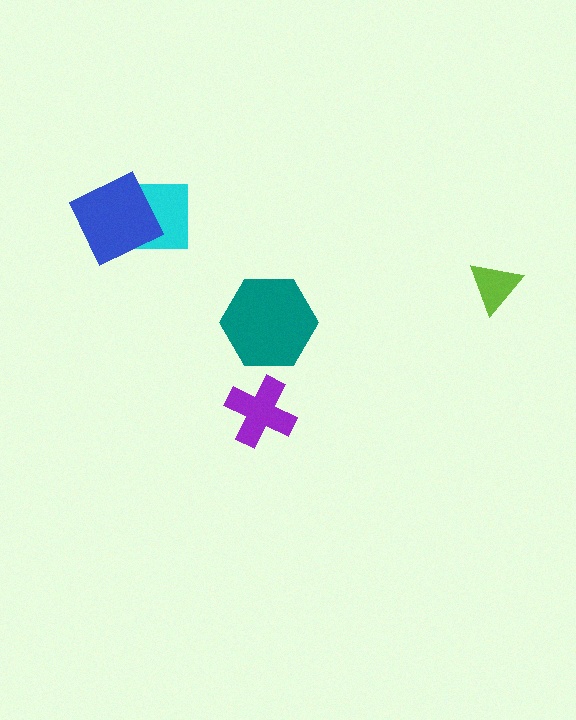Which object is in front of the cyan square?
The blue square is in front of the cyan square.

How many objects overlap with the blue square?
1 object overlaps with the blue square.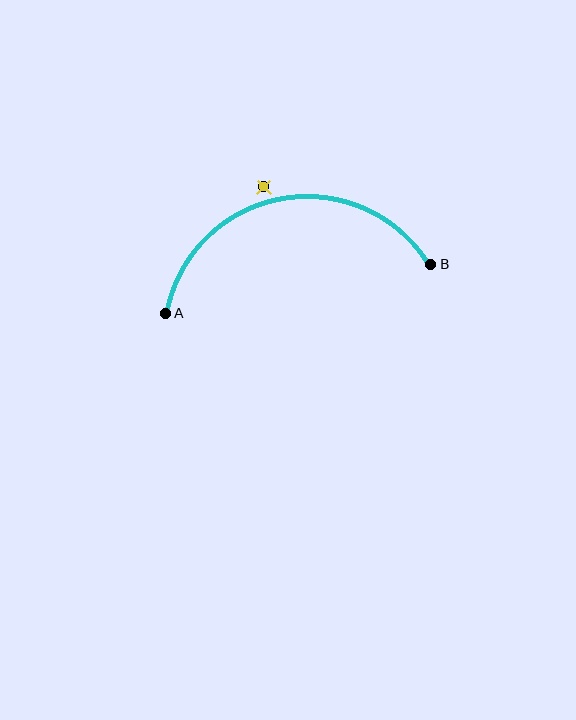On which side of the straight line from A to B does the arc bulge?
The arc bulges above the straight line connecting A and B.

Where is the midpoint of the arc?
The arc midpoint is the point on the curve farthest from the straight line joining A and B. It sits above that line.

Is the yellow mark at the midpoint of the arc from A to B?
No — the yellow mark does not lie on the arc at all. It sits slightly outside the curve.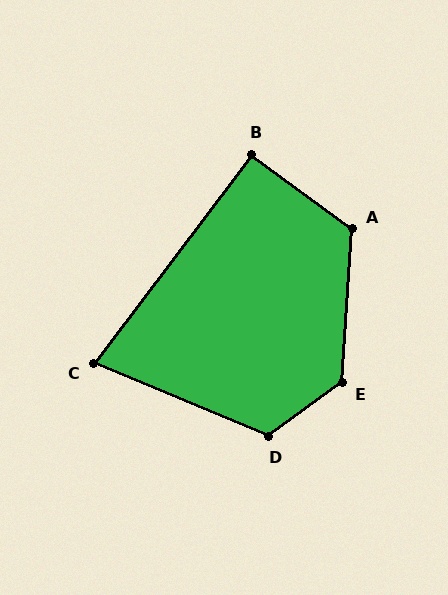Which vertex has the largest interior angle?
E, at approximately 130 degrees.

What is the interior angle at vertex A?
Approximately 123 degrees (obtuse).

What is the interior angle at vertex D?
Approximately 121 degrees (obtuse).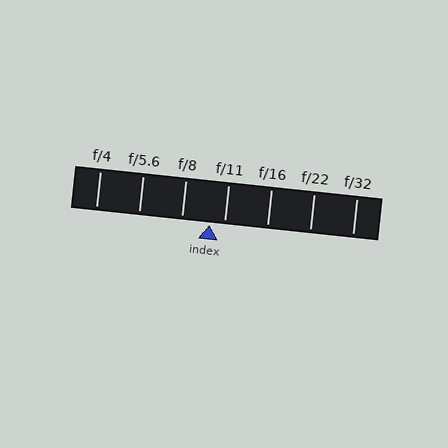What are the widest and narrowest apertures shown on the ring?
The widest aperture shown is f/4 and the narrowest is f/32.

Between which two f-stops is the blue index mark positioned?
The index mark is between f/8 and f/11.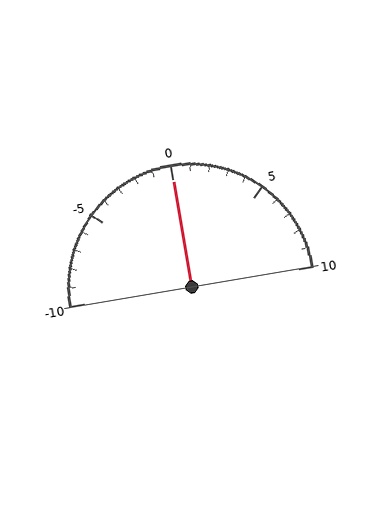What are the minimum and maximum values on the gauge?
The gauge ranges from -10 to 10.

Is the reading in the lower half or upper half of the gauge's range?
The reading is in the upper half of the range (-10 to 10).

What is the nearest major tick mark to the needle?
The nearest major tick mark is 0.